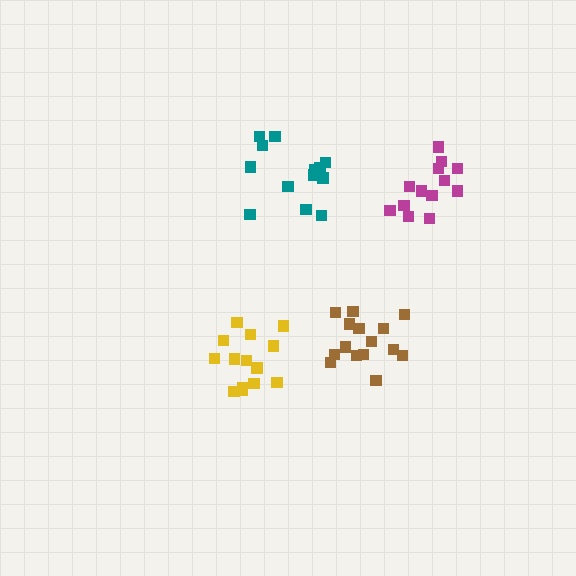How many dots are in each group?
Group 1: 14 dots, Group 2: 13 dots, Group 3: 13 dots, Group 4: 15 dots (55 total).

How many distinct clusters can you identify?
There are 4 distinct clusters.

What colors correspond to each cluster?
The clusters are colored: yellow, magenta, teal, brown.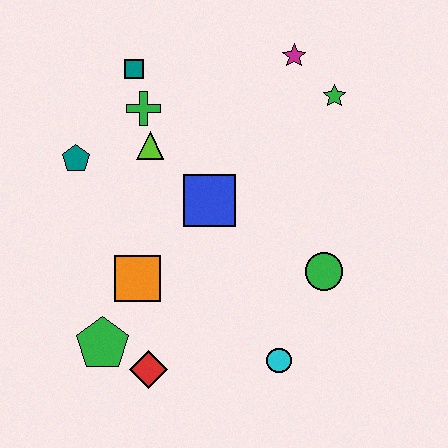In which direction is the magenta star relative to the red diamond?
The magenta star is above the red diamond.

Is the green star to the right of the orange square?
Yes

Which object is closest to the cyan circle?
The green circle is closest to the cyan circle.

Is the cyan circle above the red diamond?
Yes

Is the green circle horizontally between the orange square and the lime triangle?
No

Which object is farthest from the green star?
The green pentagon is farthest from the green star.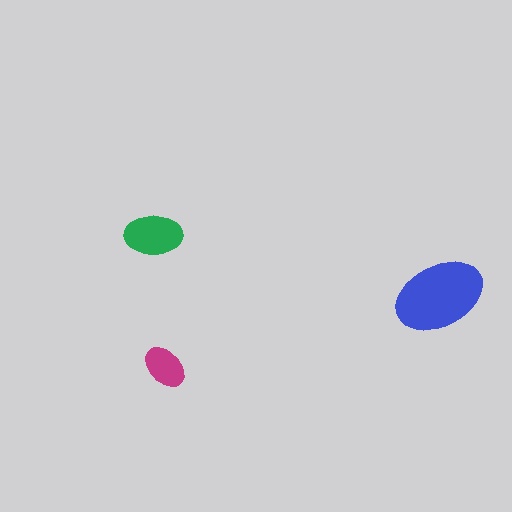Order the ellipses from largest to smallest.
the blue one, the green one, the magenta one.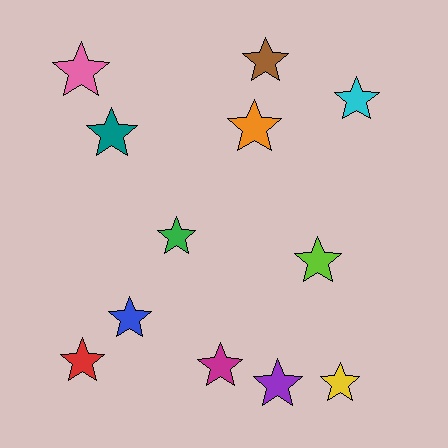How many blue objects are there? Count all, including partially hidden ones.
There is 1 blue object.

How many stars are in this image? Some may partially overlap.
There are 12 stars.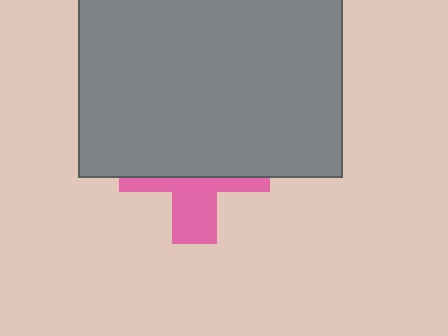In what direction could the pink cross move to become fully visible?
The pink cross could move down. That would shift it out from behind the gray rectangle entirely.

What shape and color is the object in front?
The object in front is a gray rectangle.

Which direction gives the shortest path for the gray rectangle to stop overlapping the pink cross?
Moving up gives the shortest separation.